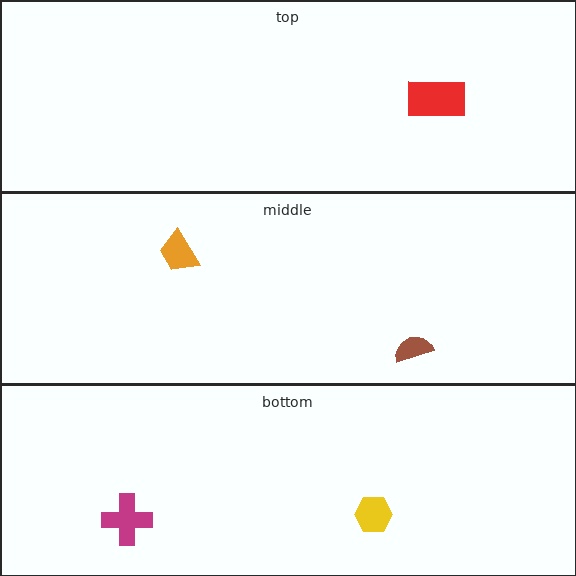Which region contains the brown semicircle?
The middle region.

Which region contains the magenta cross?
The bottom region.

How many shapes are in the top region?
1.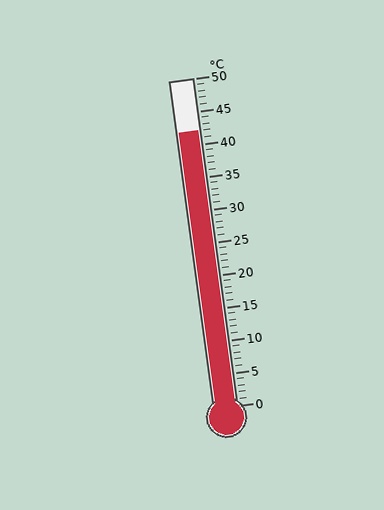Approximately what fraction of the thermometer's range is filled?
The thermometer is filled to approximately 85% of its range.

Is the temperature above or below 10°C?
The temperature is above 10°C.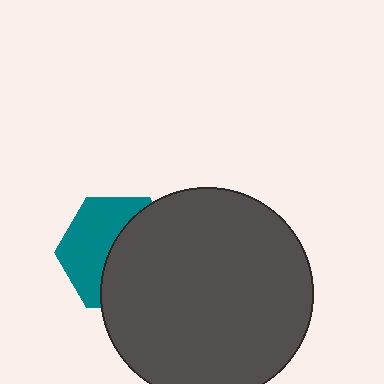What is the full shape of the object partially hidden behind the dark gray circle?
The partially hidden object is a teal hexagon.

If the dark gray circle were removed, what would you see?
You would see the complete teal hexagon.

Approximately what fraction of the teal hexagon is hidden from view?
Roughly 53% of the teal hexagon is hidden behind the dark gray circle.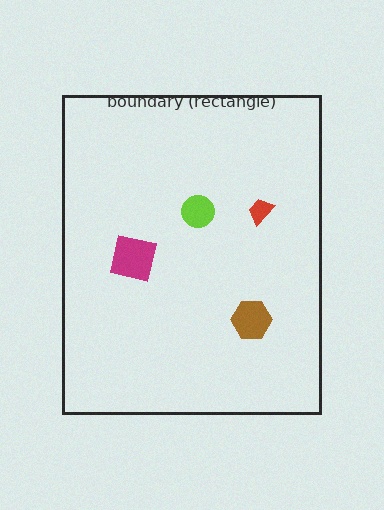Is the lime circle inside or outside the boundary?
Inside.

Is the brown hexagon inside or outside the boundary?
Inside.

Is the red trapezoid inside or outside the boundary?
Inside.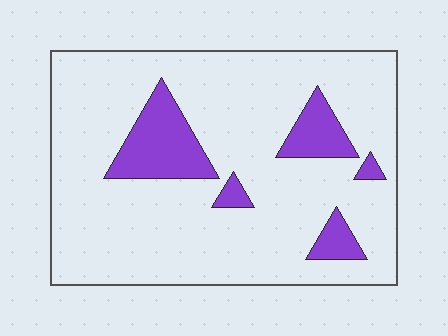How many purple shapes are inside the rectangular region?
5.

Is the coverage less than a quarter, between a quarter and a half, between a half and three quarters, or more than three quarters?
Less than a quarter.